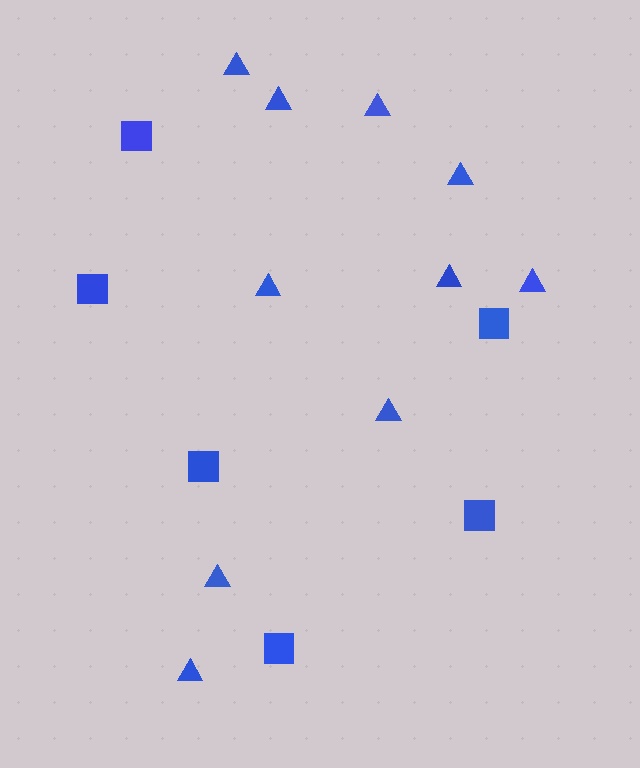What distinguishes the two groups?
There are 2 groups: one group of squares (6) and one group of triangles (10).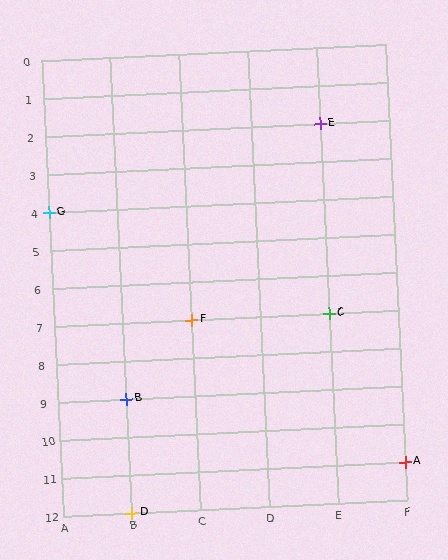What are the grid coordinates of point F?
Point F is at grid coordinates (C, 7).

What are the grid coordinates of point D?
Point D is at grid coordinates (B, 12).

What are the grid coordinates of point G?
Point G is at grid coordinates (A, 4).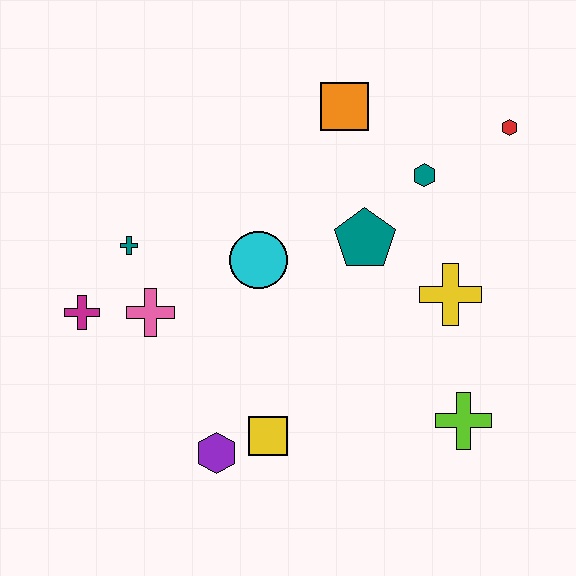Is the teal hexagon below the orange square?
Yes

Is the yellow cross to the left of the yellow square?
No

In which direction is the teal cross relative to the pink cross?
The teal cross is above the pink cross.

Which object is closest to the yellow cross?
The teal pentagon is closest to the yellow cross.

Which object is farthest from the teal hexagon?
The magenta cross is farthest from the teal hexagon.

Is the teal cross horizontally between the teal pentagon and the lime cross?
No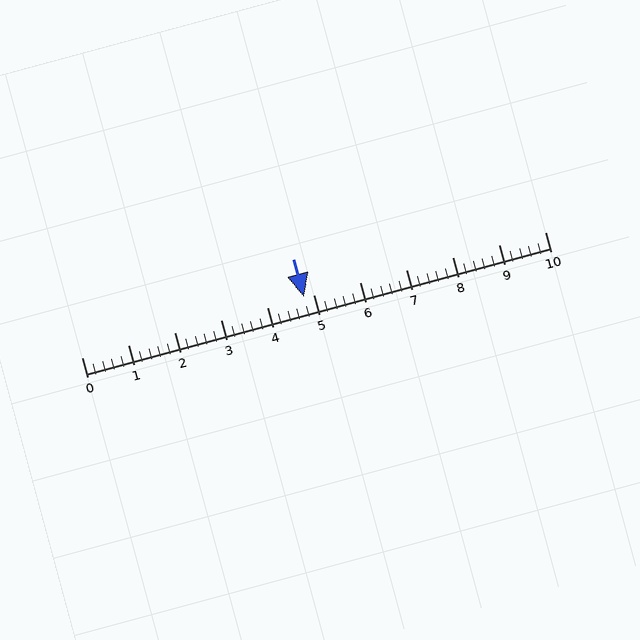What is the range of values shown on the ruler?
The ruler shows values from 0 to 10.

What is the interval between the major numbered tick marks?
The major tick marks are spaced 1 units apart.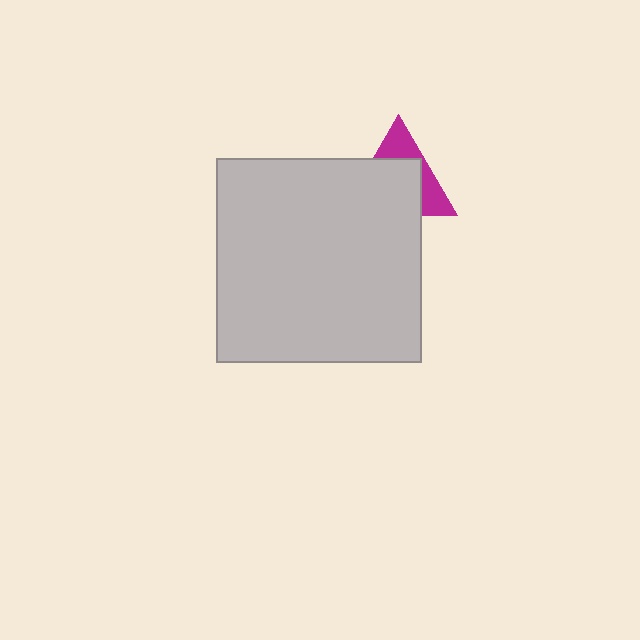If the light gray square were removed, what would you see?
You would see the complete magenta triangle.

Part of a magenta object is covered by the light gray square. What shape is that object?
It is a triangle.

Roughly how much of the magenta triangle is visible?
A small part of it is visible (roughly 37%).